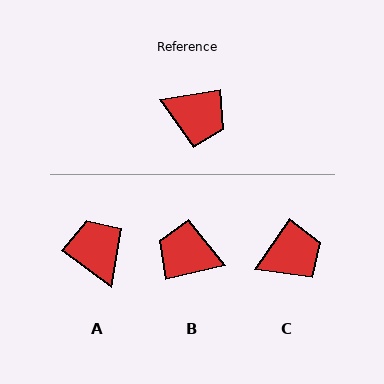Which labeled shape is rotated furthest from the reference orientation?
B, about 176 degrees away.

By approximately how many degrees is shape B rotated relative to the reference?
Approximately 176 degrees clockwise.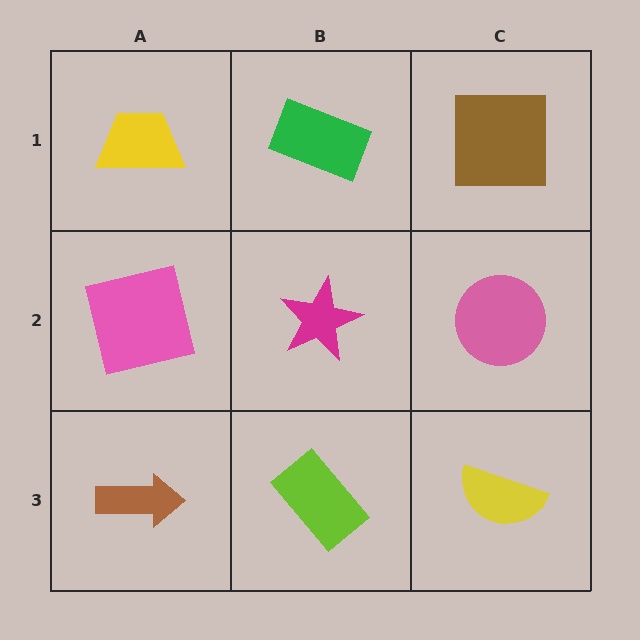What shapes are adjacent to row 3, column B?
A magenta star (row 2, column B), a brown arrow (row 3, column A), a yellow semicircle (row 3, column C).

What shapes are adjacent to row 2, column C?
A brown square (row 1, column C), a yellow semicircle (row 3, column C), a magenta star (row 2, column B).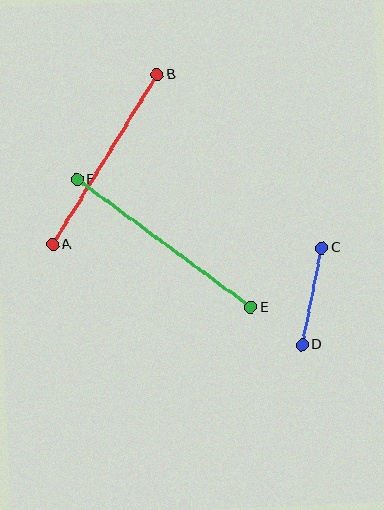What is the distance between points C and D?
The distance is approximately 99 pixels.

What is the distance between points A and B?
The distance is approximately 200 pixels.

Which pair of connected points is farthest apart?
Points E and F are farthest apart.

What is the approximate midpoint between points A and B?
The midpoint is at approximately (105, 160) pixels.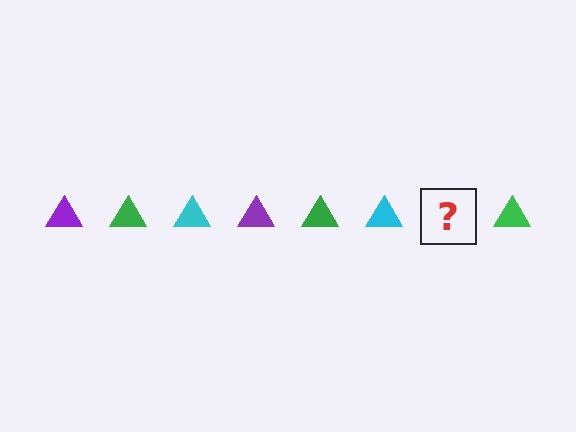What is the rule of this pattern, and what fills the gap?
The rule is that the pattern cycles through purple, green, cyan triangles. The gap should be filled with a purple triangle.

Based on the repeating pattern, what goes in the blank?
The blank should be a purple triangle.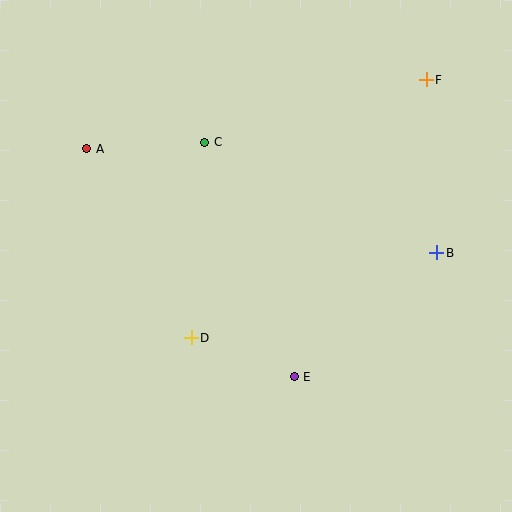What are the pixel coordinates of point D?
Point D is at (191, 338).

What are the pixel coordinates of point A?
Point A is at (87, 149).